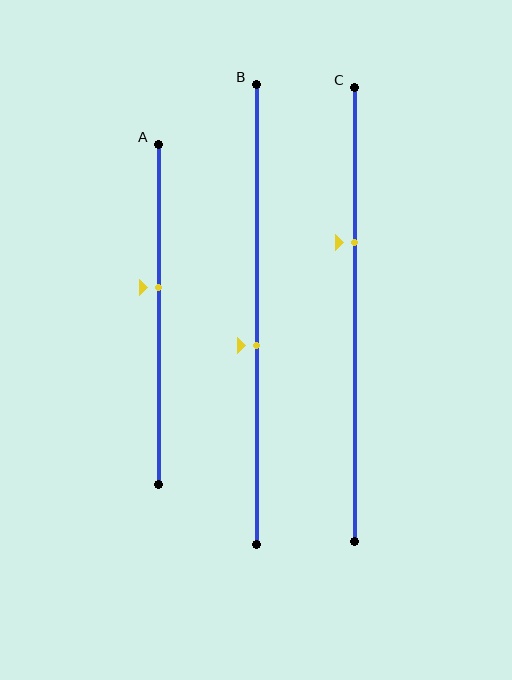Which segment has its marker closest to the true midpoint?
Segment B has its marker closest to the true midpoint.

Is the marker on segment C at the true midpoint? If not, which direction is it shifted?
No, the marker on segment C is shifted upward by about 16% of the segment length.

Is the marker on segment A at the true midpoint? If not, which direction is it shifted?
No, the marker on segment A is shifted upward by about 8% of the segment length.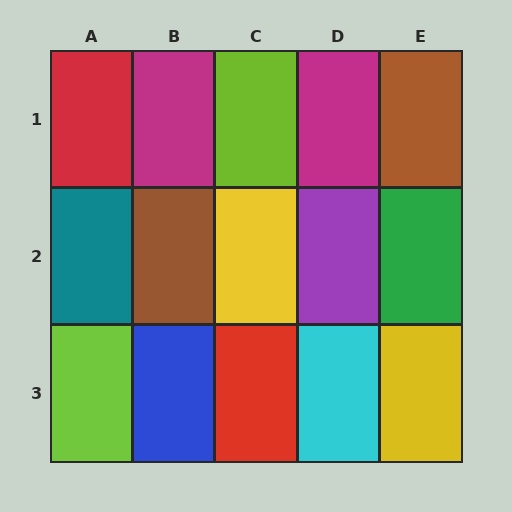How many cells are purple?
1 cell is purple.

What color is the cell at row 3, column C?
Red.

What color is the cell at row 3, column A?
Lime.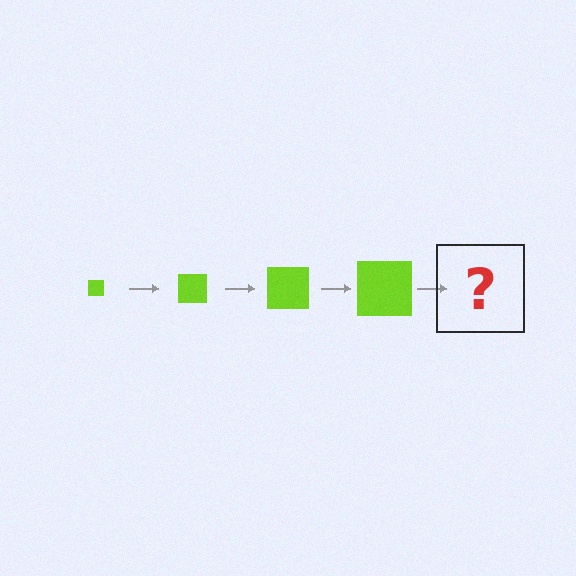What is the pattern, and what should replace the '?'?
The pattern is that the square gets progressively larger each step. The '?' should be a lime square, larger than the previous one.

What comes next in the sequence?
The next element should be a lime square, larger than the previous one.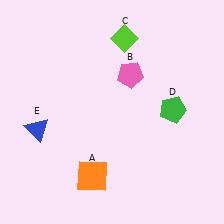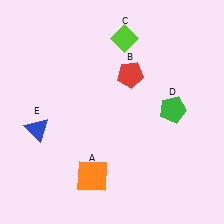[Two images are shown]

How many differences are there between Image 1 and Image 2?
There is 1 difference between the two images.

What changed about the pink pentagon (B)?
In Image 1, B is pink. In Image 2, it changed to red.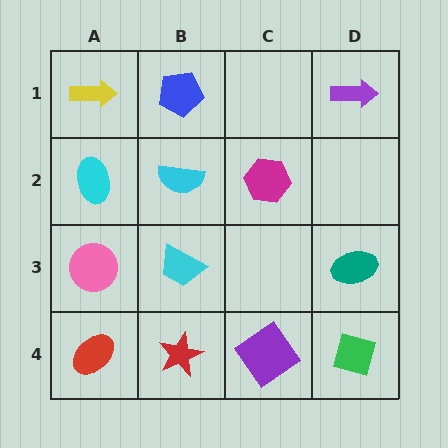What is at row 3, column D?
A teal ellipse.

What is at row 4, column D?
A green diamond.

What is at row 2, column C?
A magenta hexagon.